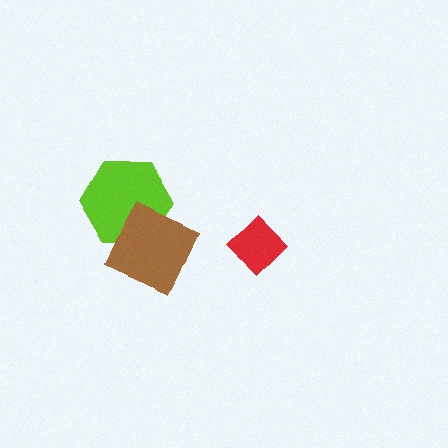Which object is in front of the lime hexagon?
The brown diamond is in front of the lime hexagon.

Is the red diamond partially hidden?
No, no other shape covers it.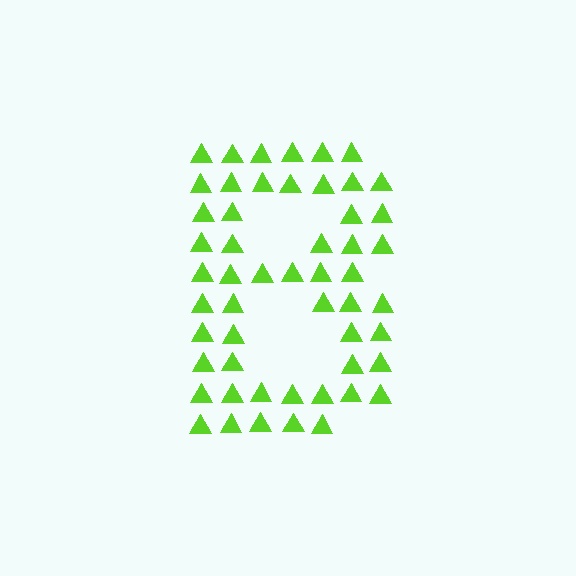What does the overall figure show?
The overall figure shows the letter B.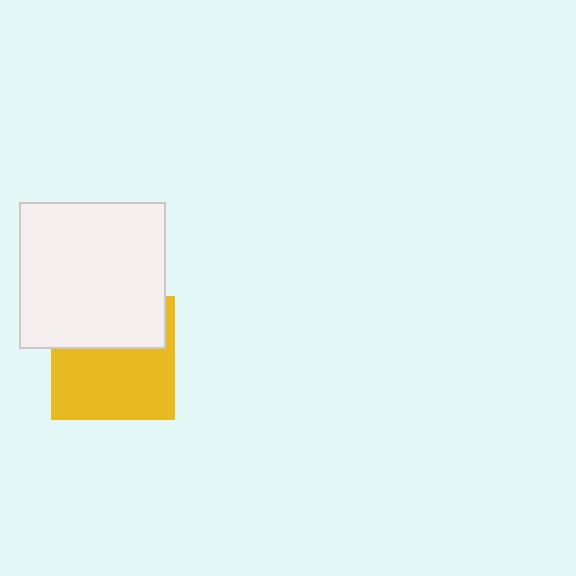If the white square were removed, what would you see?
You would see the complete yellow square.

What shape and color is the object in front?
The object in front is a white square.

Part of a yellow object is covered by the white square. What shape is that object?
It is a square.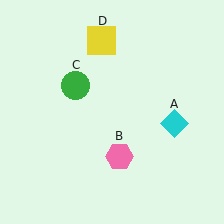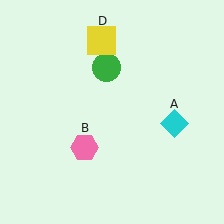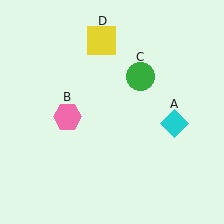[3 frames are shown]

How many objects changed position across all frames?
2 objects changed position: pink hexagon (object B), green circle (object C).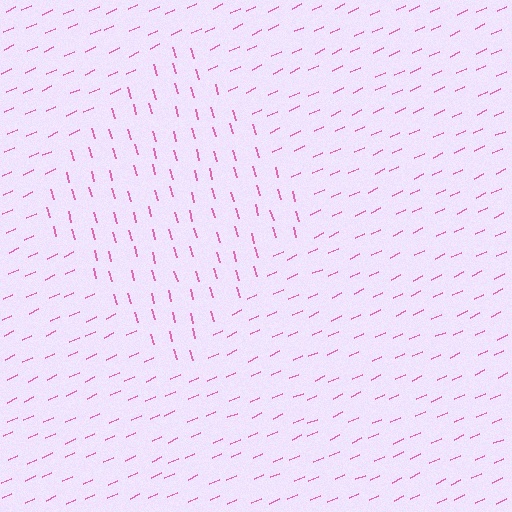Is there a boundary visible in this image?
Yes, there is a texture boundary formed by a change in line orientation.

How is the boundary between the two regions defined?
The boundary is defined purely by a change in line orientation (approximately 81 degrees difference). All lines are the same color and thickness.